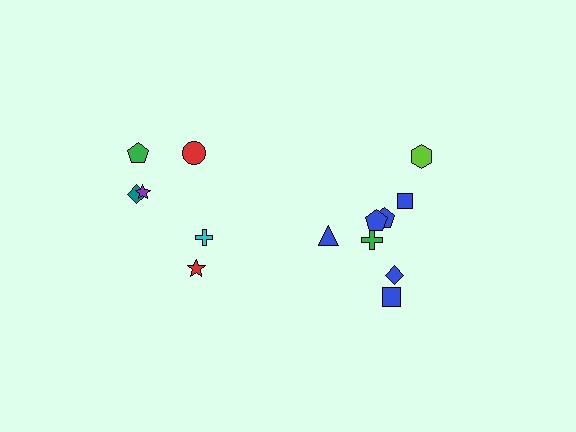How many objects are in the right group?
There are 8 objects.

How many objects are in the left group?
There are 6 objects.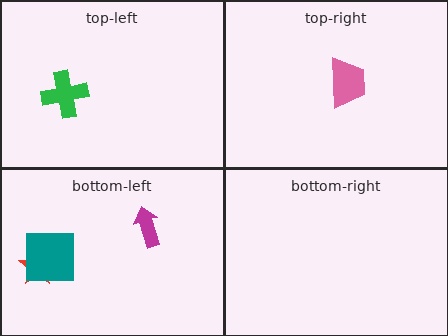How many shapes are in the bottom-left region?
3.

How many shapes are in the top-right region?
1.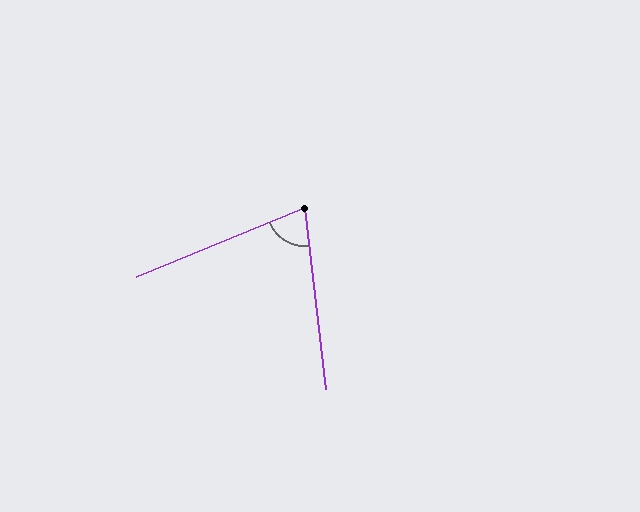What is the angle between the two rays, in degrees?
Approximately 74 degrees.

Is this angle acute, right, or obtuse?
It is acute.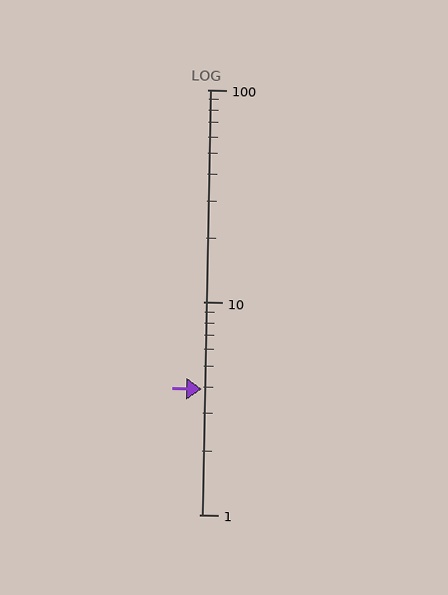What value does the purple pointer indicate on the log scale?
The pointer indicates approximately 3.9.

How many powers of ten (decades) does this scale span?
The scale spans 2 decades, from 1 to 100.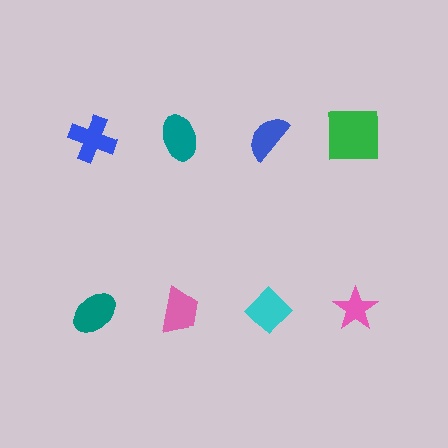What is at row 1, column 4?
A green square.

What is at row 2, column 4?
A pink star.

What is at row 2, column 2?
A pink trapezoid.